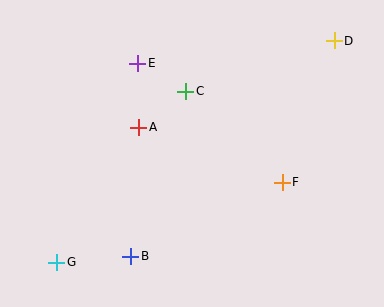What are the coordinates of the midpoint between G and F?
The midpoint between G and F is at (169, 222).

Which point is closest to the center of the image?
Point A at (139, 127) is closest to the center.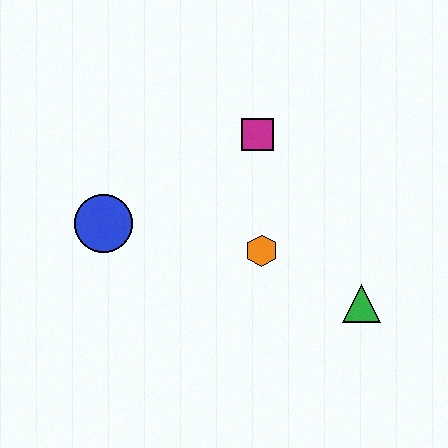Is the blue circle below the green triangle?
No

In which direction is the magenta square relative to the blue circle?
The magenta square is to the right of the blue circle.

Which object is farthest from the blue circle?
The green triangle is farthest from the blue circle.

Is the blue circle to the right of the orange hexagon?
No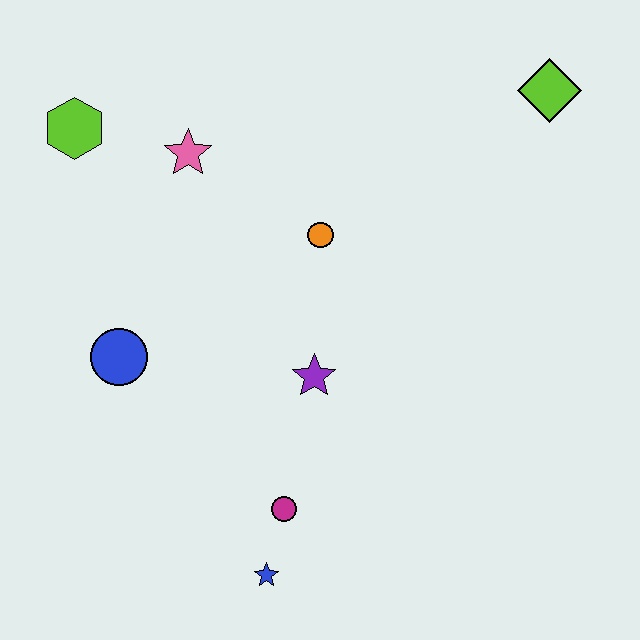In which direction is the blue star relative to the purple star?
The blue star is below the purple star.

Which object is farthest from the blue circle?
The lime diamond is farthest from the blue circle.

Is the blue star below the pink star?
Yes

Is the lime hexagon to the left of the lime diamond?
Yes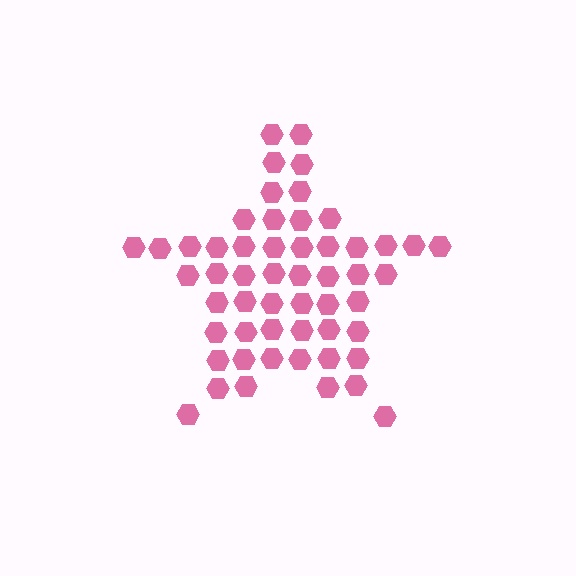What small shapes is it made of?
It is made of small hexagons.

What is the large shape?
The large shape is a star.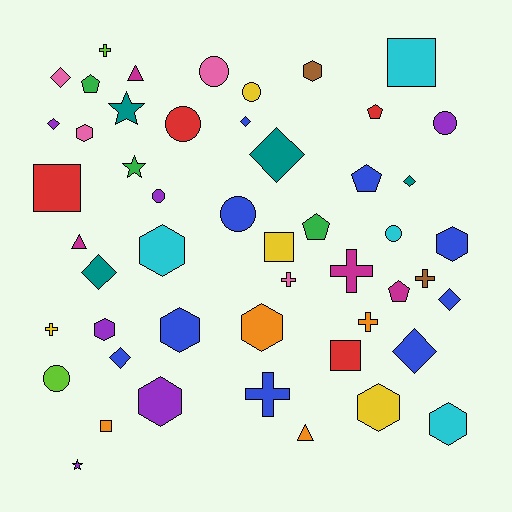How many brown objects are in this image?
There are 2 brown objects.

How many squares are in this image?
There are 5 squares.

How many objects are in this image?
There are 50 objects.